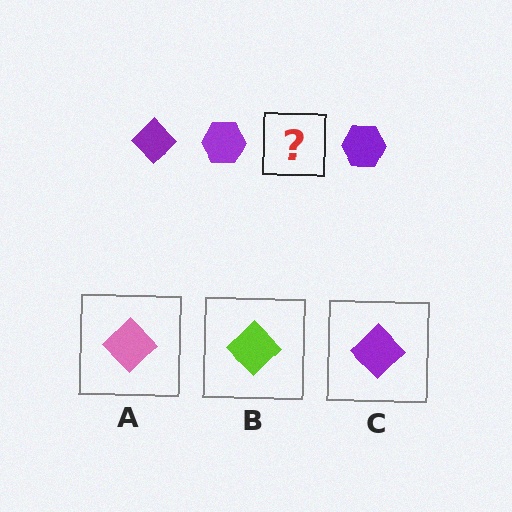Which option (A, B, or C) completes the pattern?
C.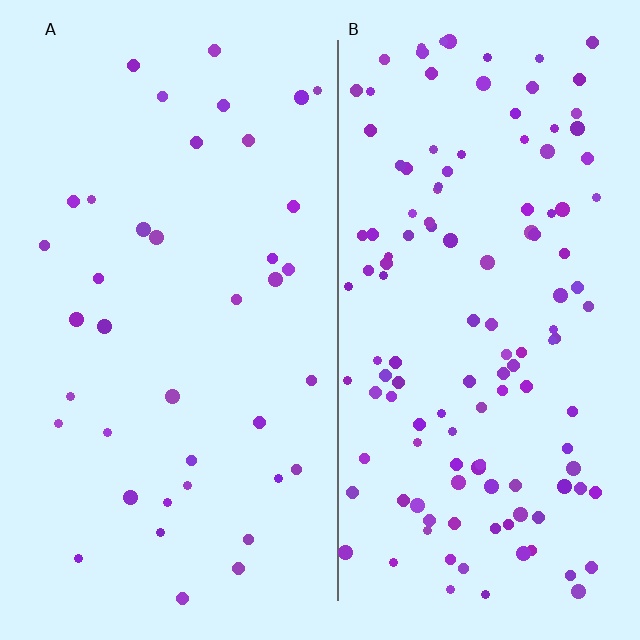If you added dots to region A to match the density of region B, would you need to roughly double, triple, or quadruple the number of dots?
Approximately triple.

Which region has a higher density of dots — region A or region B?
B (the right).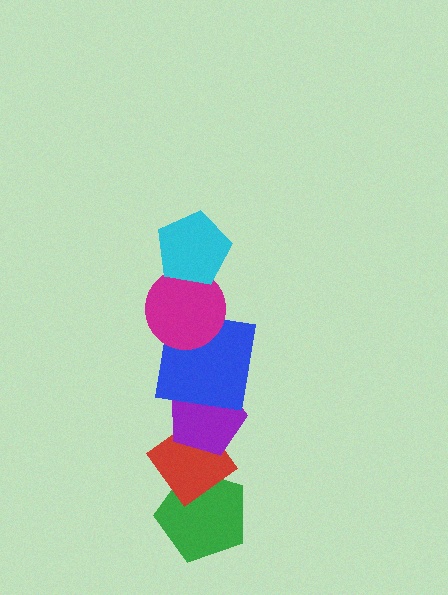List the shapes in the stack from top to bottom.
From top to bottom: the cyan pentagon, the magenta circle, the blue square, the purple pentagon, the red diamond, the green pentagon.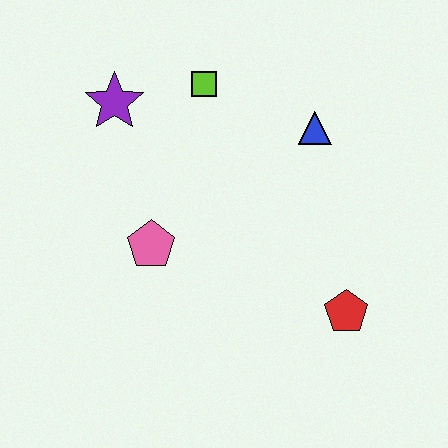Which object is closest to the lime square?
The purple star is closest to the lime square.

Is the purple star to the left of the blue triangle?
Yes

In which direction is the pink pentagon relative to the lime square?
The pink pentagon is below the lime square.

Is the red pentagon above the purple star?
No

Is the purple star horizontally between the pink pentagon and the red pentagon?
No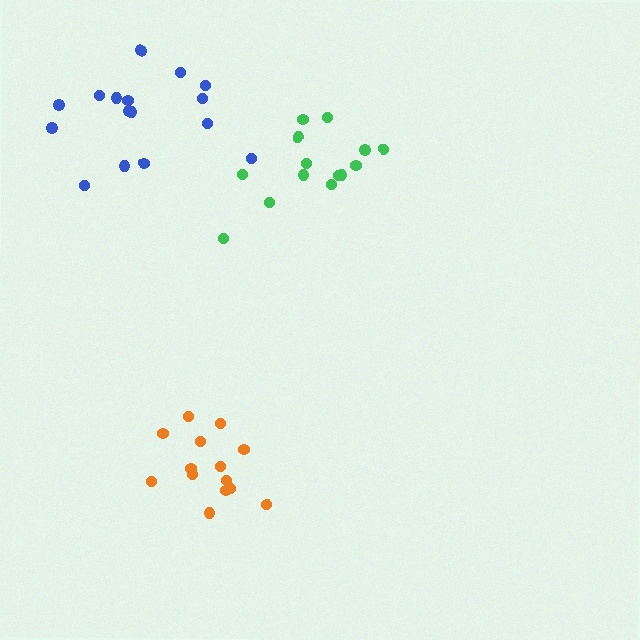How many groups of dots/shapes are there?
There are 3 groups.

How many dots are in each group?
Group 1: 14 dots, Group 2: 14 dots, Group 3: 16 dots (44 total).